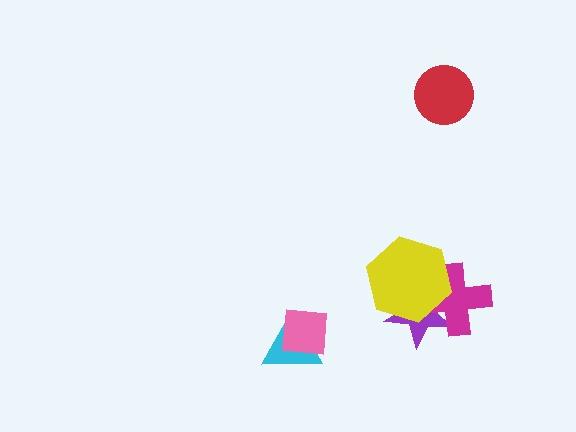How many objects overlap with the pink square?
1 object overlaps with the pink square.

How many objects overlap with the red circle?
0 objects overlap with the red circle.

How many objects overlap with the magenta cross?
2 objects overlap with the magenta cross.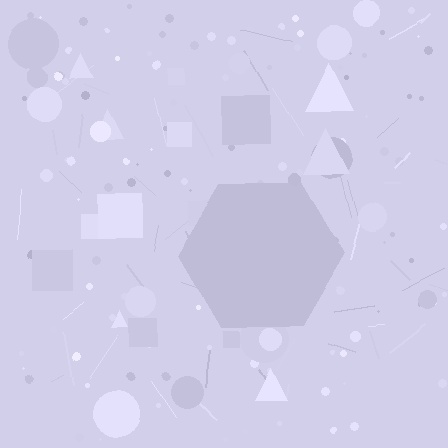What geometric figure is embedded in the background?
A hexagon is embedded in the background.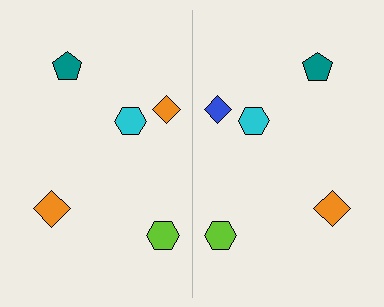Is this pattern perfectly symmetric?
No, the pattern is not perfectly symmetric. The blue diamond on the right side breaks the symmetry — its mirror counterpart is orange.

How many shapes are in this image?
There are 10 shapes in this image.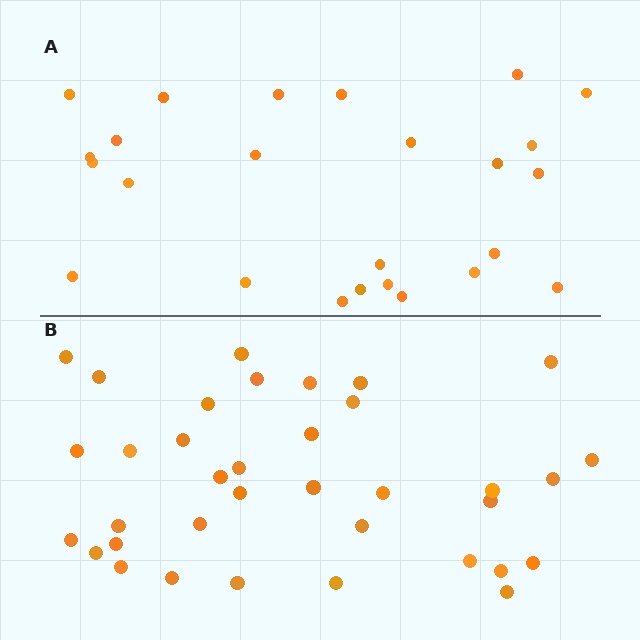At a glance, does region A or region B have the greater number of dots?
Region B (the bottom region) has more dots.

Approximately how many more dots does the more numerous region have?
Region B has roughly 12 or so more dots than region A.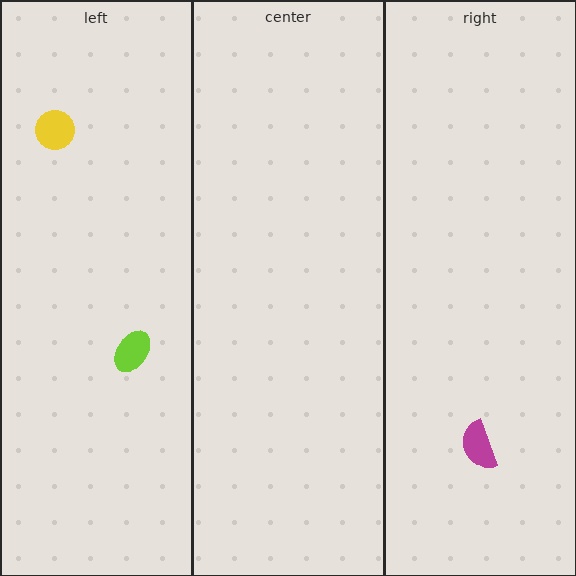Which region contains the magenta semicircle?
The right region.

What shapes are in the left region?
The lime ellipse, the yellow circle.